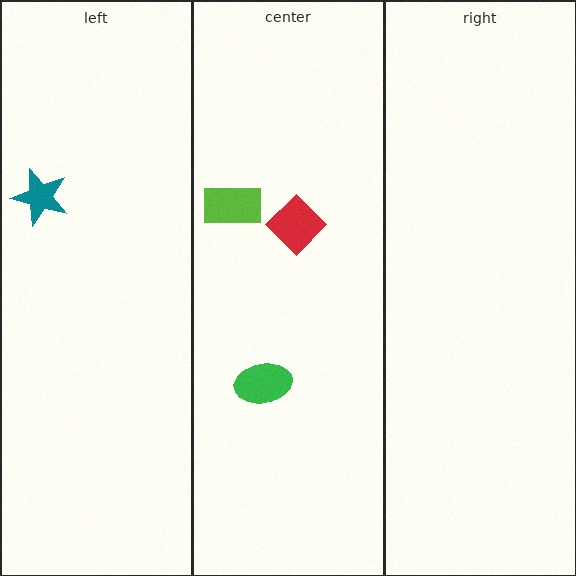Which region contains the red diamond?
The center region.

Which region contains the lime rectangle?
The center region.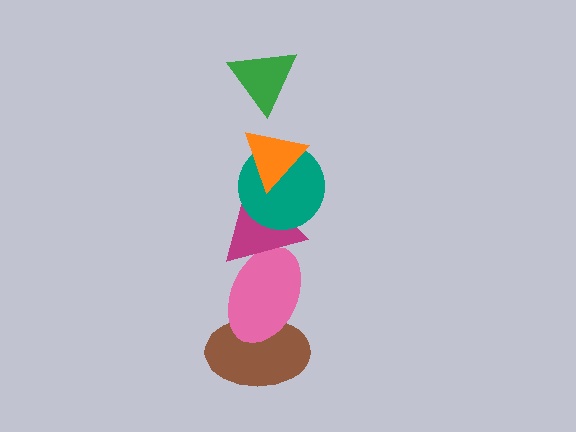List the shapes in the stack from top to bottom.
From top to bottom: the green triangle, the orange triangle, the teal circle, the magenta triangle, the pink ellipse, the brown ellipse.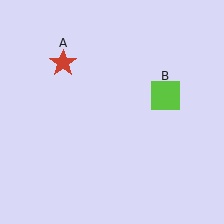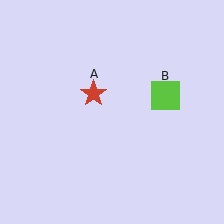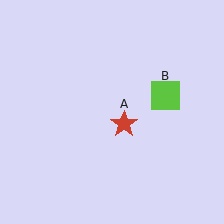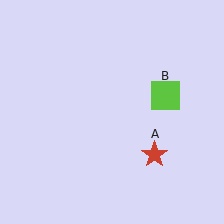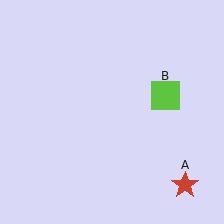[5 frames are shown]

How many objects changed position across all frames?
1 object changed position: red star (object A).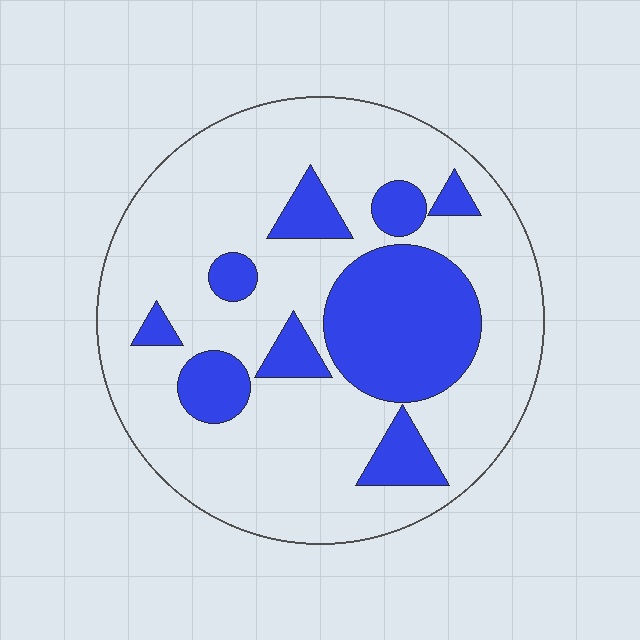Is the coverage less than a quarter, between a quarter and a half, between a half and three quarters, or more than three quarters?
Between a quarter and a half.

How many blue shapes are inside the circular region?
9.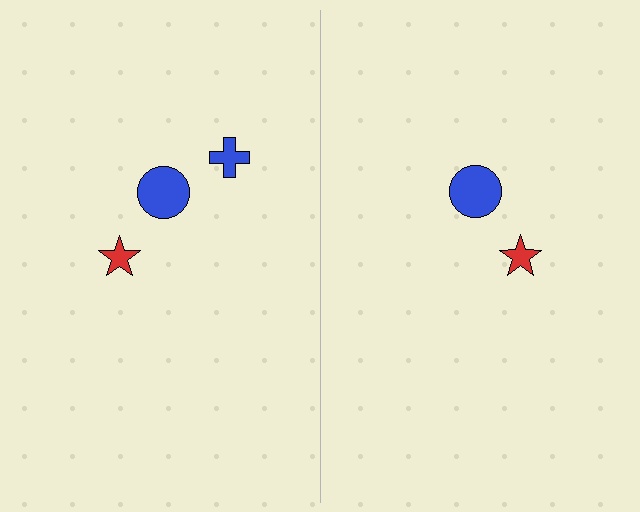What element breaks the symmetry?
A blue cross is missing from the right side.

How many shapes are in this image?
There are 5 shapes in this image.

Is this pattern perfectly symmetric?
No, the pattern is not perfectly symmetric. A blue cross is missing from the right side.